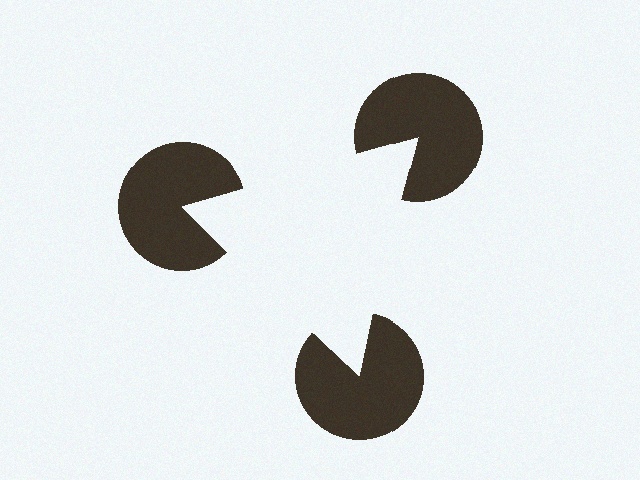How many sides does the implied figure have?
3 sides.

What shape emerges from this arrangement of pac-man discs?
An illusory triangle — its edges are inferred from the aligned wedge cuts in the pac-man discs, not physically drawn.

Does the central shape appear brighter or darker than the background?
It typically appears slightly brighter than the background, even though no actual brightness change is drawn.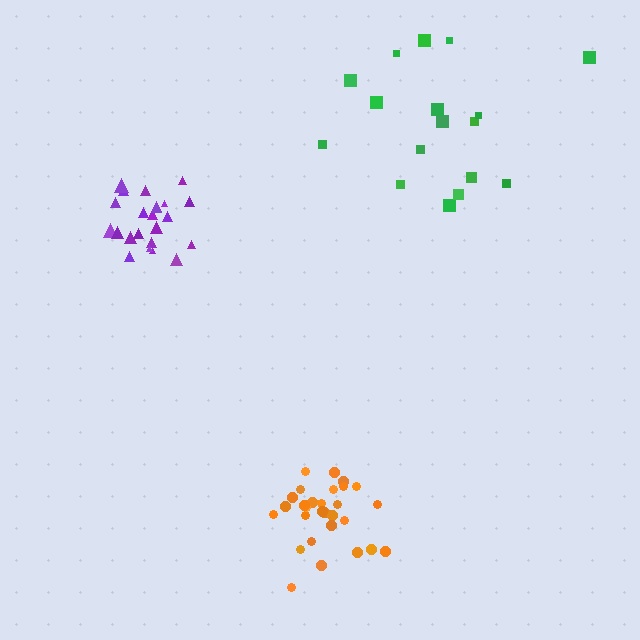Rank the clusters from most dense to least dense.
purple, orange, green.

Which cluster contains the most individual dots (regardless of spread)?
Orange (29).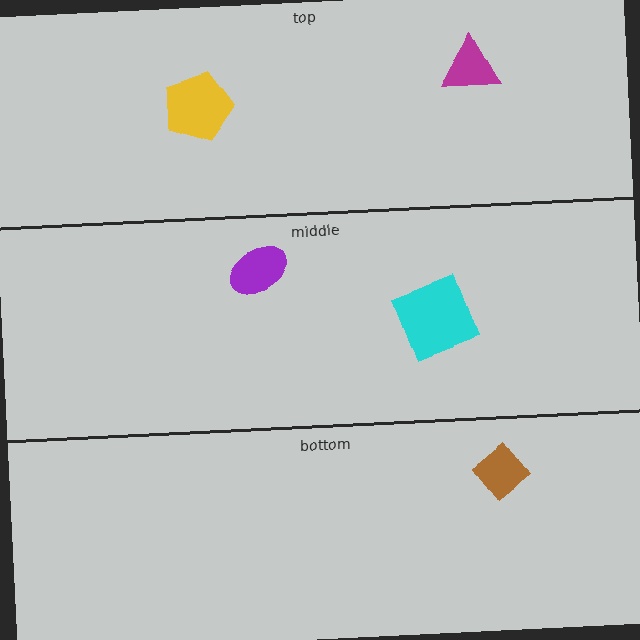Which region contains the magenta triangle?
The top region.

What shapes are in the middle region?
The purple ellipse, the cyan square.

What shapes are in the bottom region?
The brown diamond.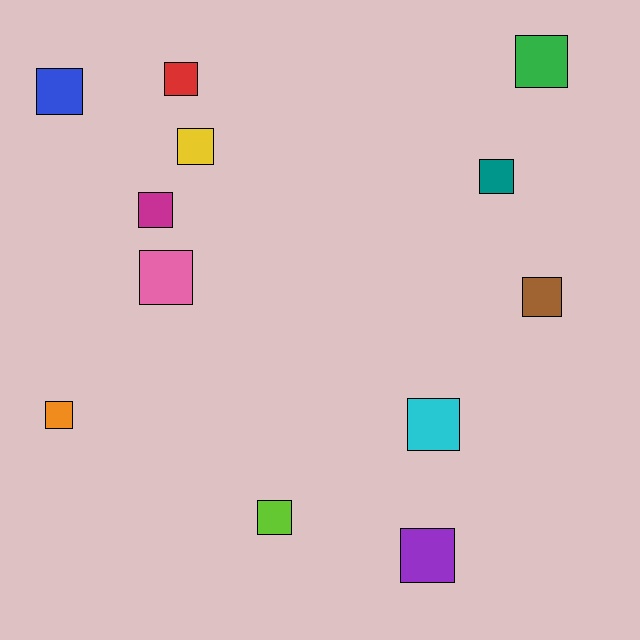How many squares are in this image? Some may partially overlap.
There are 12 squares.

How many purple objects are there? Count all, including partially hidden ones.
There is 1 purple object.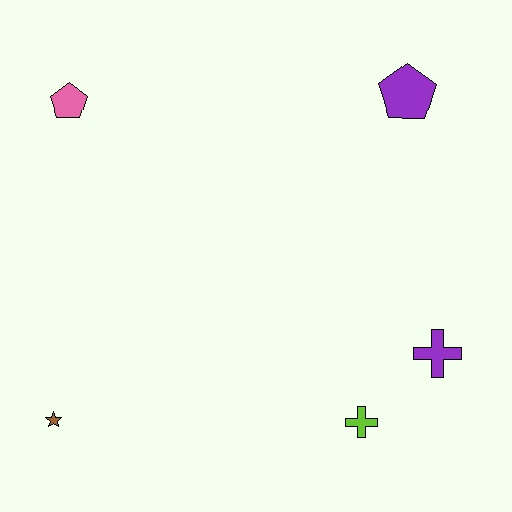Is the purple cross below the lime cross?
No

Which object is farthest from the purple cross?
The pink pentagon is farthest from the purple cross.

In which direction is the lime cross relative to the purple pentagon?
The lime cross is below the purple pentagon.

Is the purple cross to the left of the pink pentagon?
No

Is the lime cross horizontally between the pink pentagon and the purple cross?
Yes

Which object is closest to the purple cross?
The lime cross is closest to the purple cross.